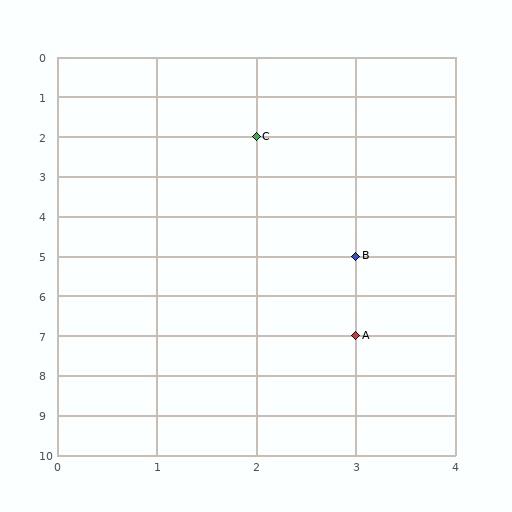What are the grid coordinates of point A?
Point A is at grid coordinates (3, 7).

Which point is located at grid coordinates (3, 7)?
Point A is at (3, 7).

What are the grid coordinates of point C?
Point C is at grid coordinates (2, 2).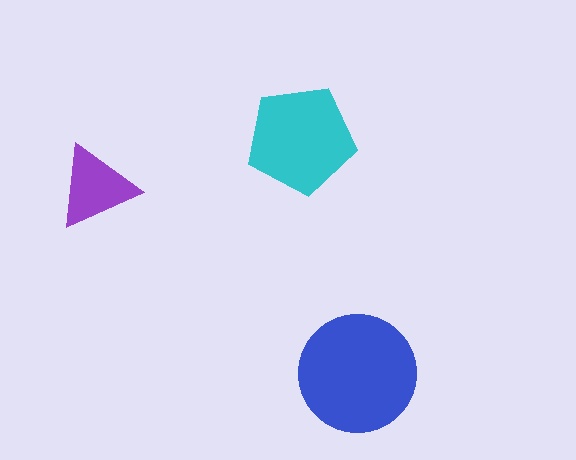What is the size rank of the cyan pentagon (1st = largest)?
2nd.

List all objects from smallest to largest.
The purple triangle, the cyan pentagon, the blue circle.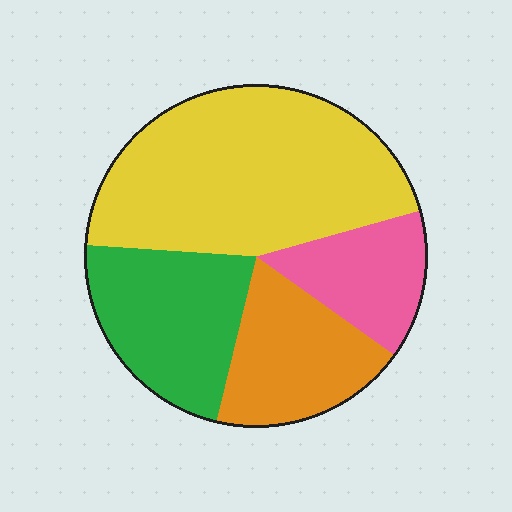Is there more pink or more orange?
Orange.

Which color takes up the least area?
Pink, at roughly 15%.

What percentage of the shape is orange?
Orange covers about 20% of the shape.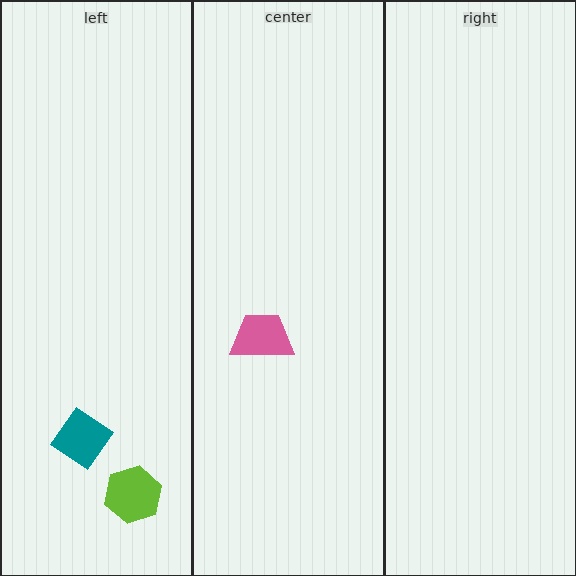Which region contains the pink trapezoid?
The center region.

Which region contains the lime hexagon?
The left region.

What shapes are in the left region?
The lime hexagon, the teal diamond.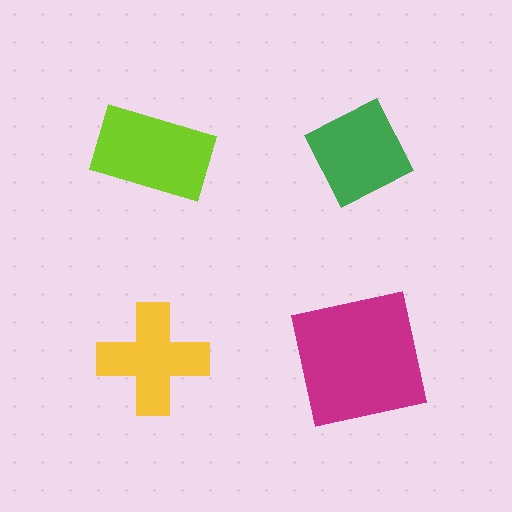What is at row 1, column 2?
A green diamond.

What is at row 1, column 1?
A lime rectangle.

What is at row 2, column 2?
A magenta square.